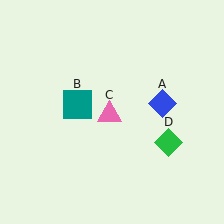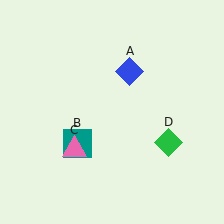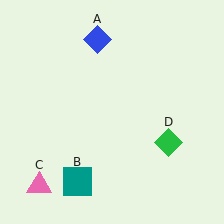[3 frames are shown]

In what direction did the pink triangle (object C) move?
The pink triangle (object C) moved down and to the left.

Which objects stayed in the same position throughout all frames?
Green diamond (object D) remained stationary.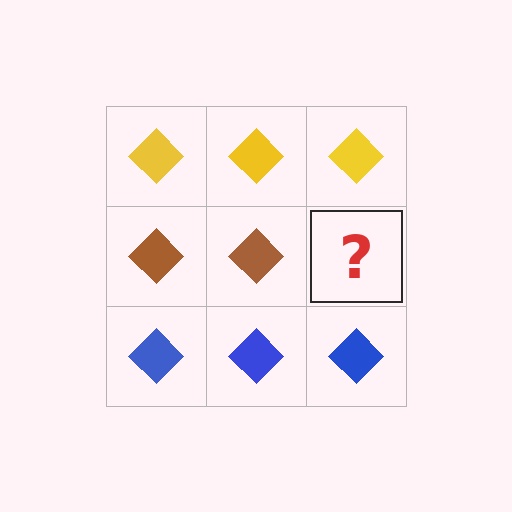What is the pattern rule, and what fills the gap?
The rule is that each row has a consistent color. The gap should be filled with a brown diamond.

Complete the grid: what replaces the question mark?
The question mark should be replaced with a brown diamond.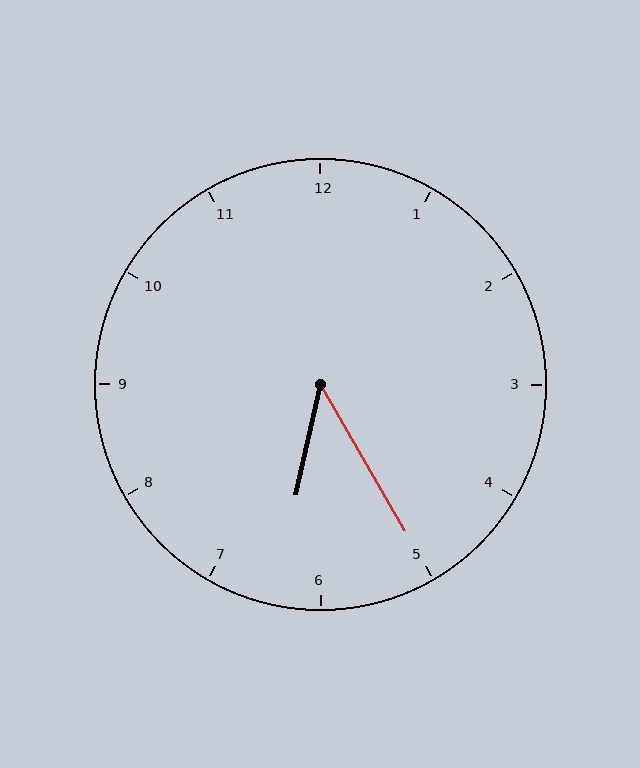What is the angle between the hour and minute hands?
Approximately 42 degrees.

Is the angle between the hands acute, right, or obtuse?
It is acute.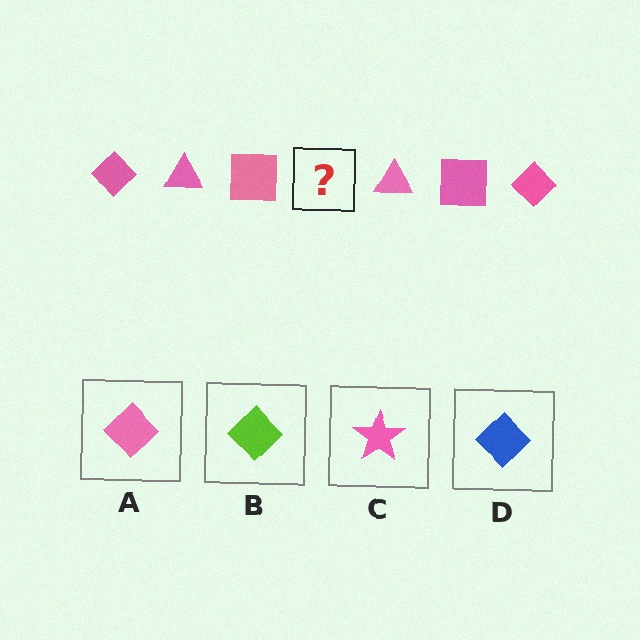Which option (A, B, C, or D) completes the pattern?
A.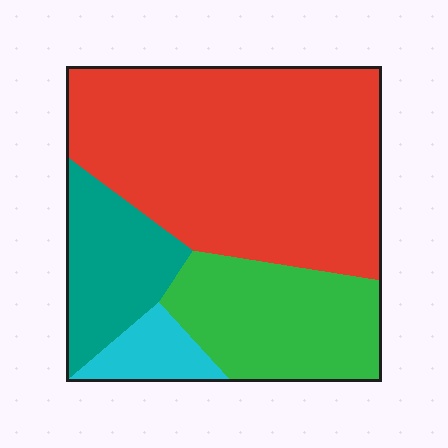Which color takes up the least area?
Cyan, at roughly 5%.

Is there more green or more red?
Red.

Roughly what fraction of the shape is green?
Green covers roughly 25% of the shape.